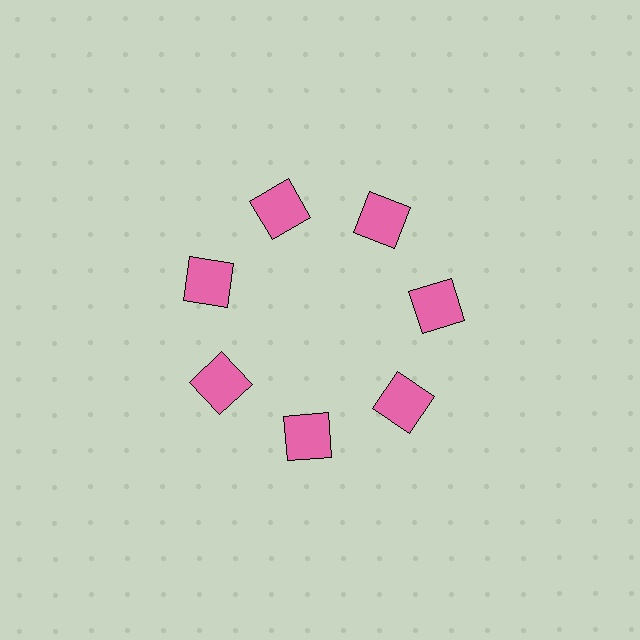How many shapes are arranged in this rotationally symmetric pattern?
There are 7 shapes, arranged in 7 groups of 1.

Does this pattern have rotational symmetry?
Yes, this pattern has 7-fold rotational symmetry. It looks the same after rotating 51 degrees around the center.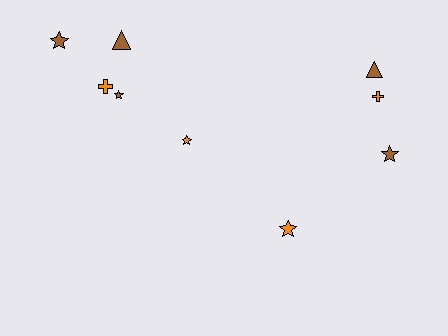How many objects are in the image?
There are 9 objects.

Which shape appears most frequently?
Star, with 5 objects.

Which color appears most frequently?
Brown, with 5 objects.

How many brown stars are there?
There are 3 brown stars.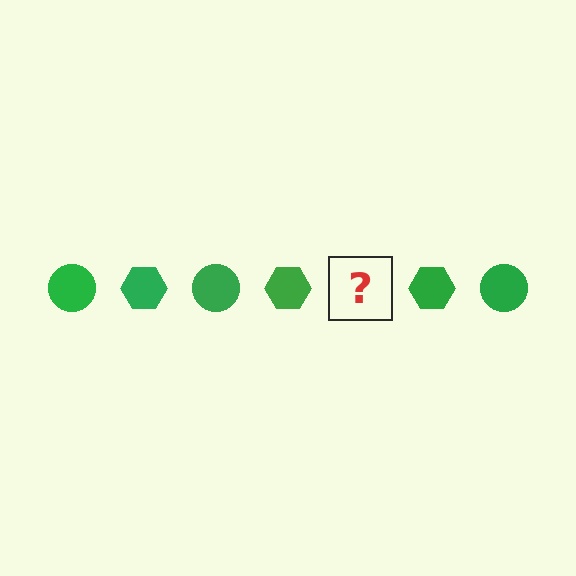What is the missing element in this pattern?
The missing element is a green circle.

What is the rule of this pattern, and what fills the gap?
The rule is that the pattern cycles through circle, hexagon shapes in green. The gap should be filled with a green circle.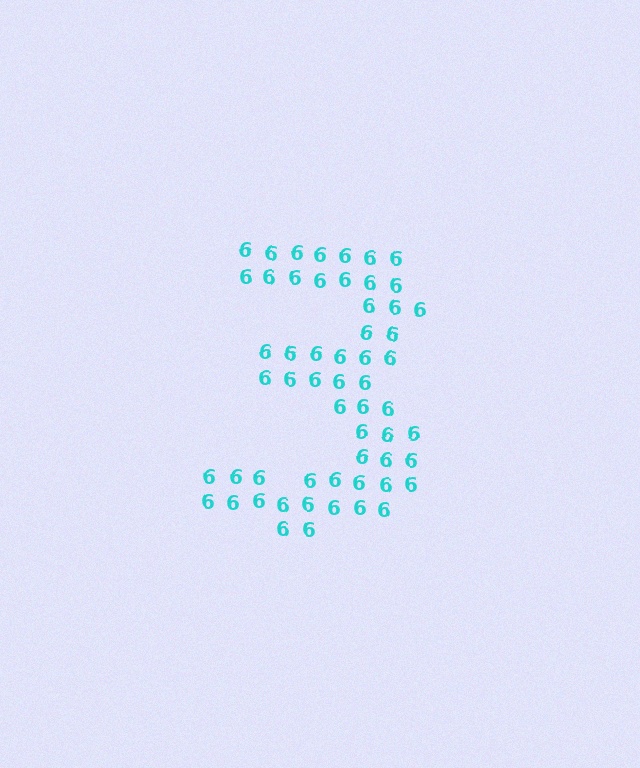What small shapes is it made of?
It is made of small digit 6's.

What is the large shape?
The large shape is the digit 3.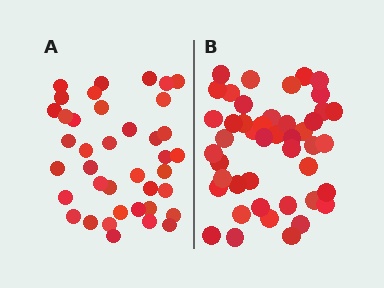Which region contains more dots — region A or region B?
Region B (the right region) has more dots.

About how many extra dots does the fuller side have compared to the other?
Region B has about 6 more dots than region A.